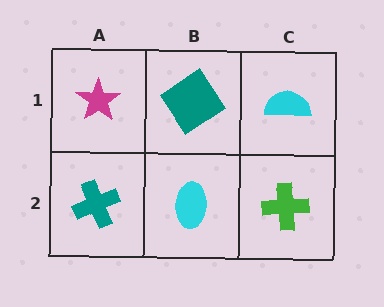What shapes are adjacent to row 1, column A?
A teal cross (row 2, column A), a teal diamond (row 1, column B).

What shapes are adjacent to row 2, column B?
A teal diamond (row 1, column B), a teal cross (row 2, column A), a green cross (row 2, column C).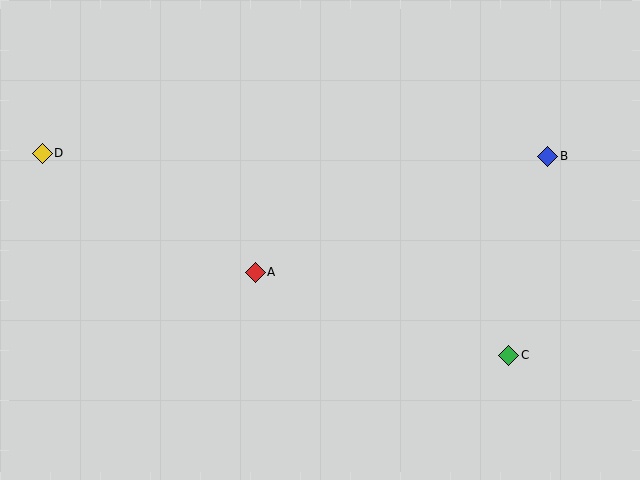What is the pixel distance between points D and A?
The distance between D and A is 244 pixels.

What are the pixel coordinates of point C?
Point C is at (509, 355).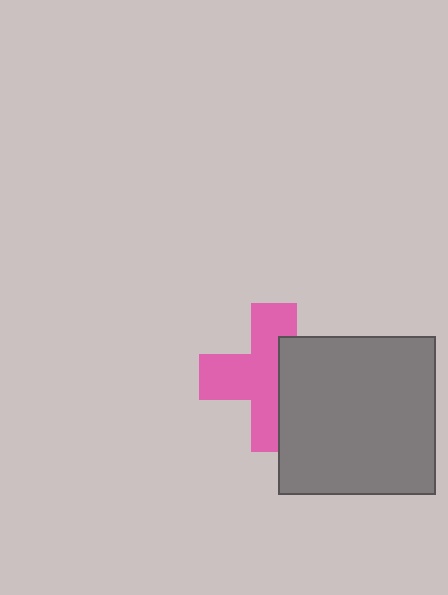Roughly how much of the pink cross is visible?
About half of it is visible (roughly 59%).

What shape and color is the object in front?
The object in front is a gray square.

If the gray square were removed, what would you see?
You would see the complete pink cross.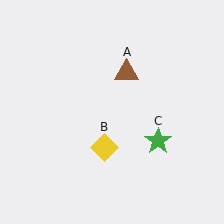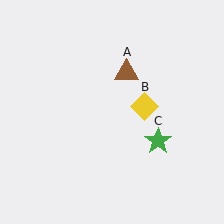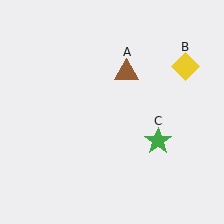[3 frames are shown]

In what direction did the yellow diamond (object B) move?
The yellow diamond (object B) moved up and to the right.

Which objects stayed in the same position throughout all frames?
Brown triangle (object A) and green star (object C) remained stationary.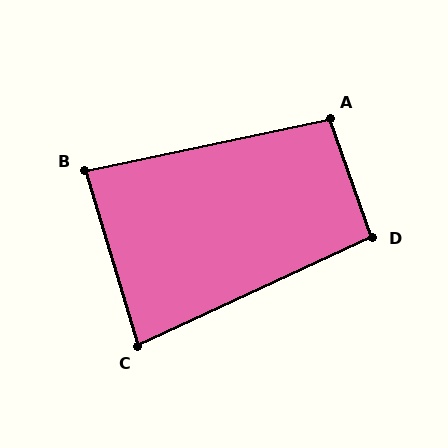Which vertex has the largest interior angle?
A, at approximately 98 degrees.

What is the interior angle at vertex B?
Approximately 85 degrees (approximately right).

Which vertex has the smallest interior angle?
C, at approximately 82 degrees.